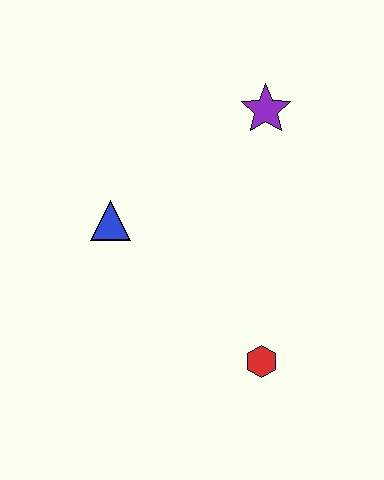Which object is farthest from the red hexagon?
The purple star is farthest from the red hexagon.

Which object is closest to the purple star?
The blue triangle is closest to the purple star.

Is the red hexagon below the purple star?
Yes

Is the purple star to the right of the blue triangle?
Yes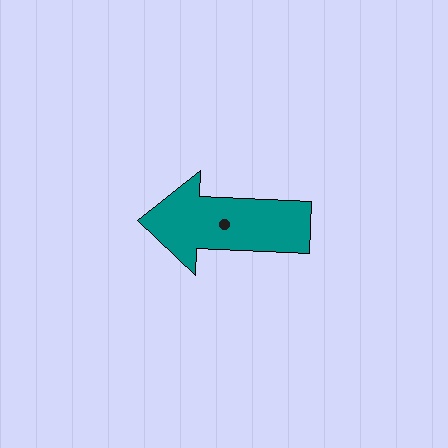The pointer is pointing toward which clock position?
Roughly 9 o'clock.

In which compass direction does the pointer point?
West.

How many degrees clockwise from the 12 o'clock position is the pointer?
Approximately 272 degrees.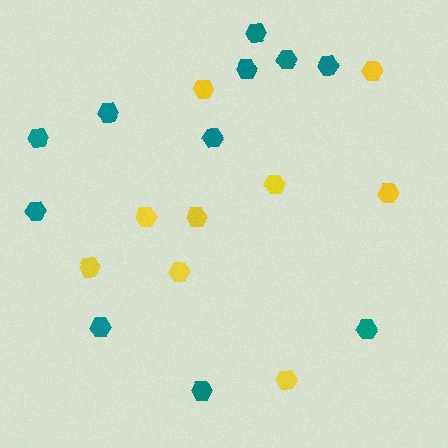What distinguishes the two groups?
There are 2 groups: one group of yellow hexagons (9) and one group of teal hexagons (11).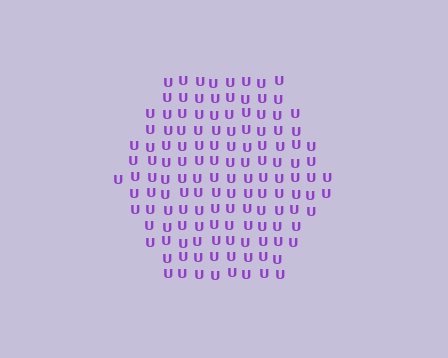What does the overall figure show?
The overall figure shows a hexagon.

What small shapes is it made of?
It is made of small letter U's.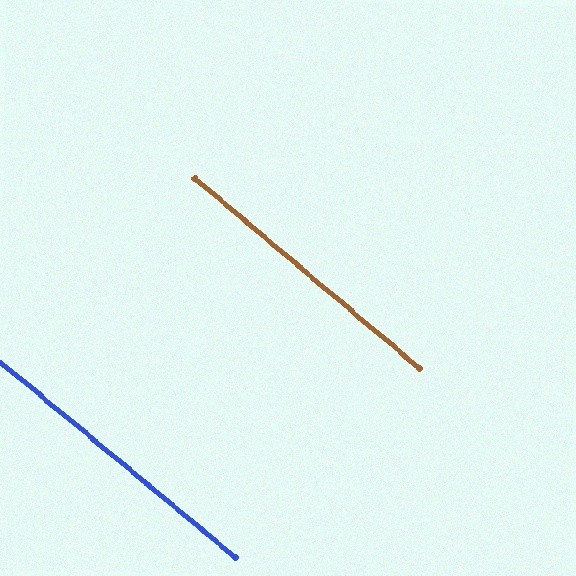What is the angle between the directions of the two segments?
Approximately 1 degree.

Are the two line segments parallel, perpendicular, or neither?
Parallel — their directions differ by only 0.6°.